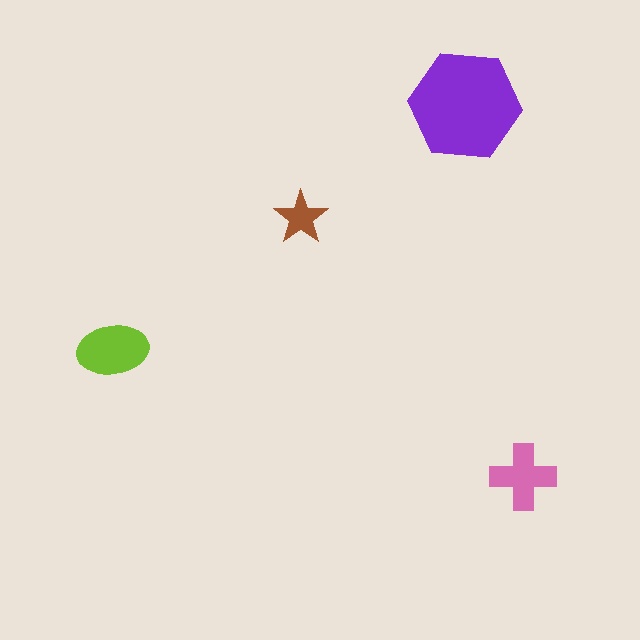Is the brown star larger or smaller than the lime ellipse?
Smaller.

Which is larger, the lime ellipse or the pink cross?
The lime ellipse.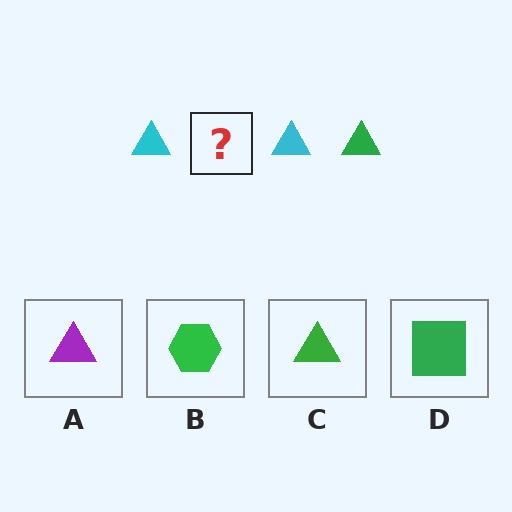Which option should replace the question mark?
Option C.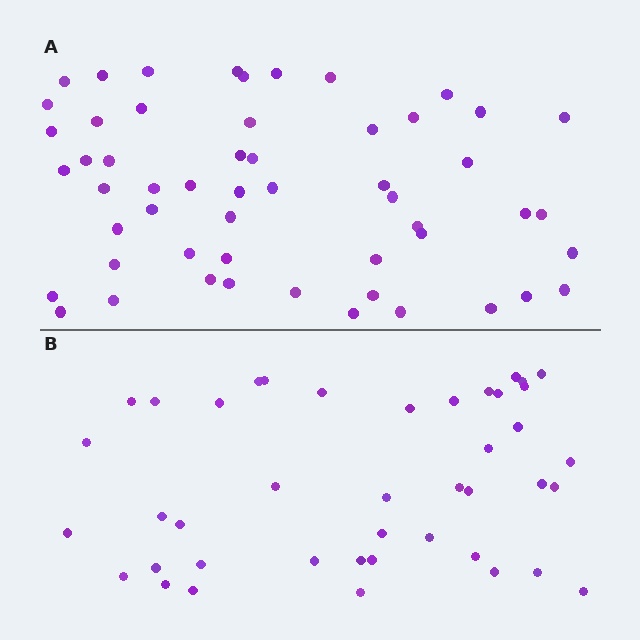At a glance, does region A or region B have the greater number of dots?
Region A (the top region) has more dots.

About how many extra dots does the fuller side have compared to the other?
Region A has roughly 12 or so more dots than region B.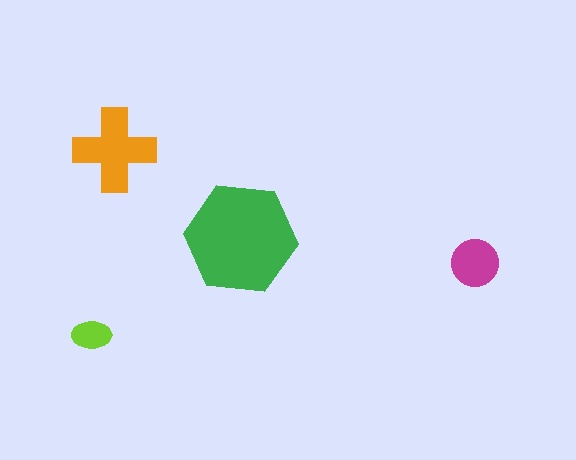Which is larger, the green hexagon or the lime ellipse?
The green hexagon.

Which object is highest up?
The orange cross is topmost.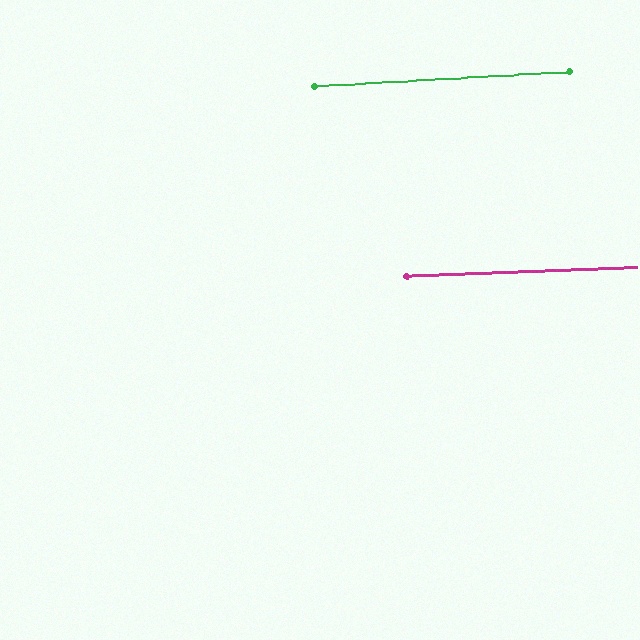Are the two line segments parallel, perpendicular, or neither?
Parallel — their directions differ by only 1.1°.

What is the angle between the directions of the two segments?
Approximately 1 degree.